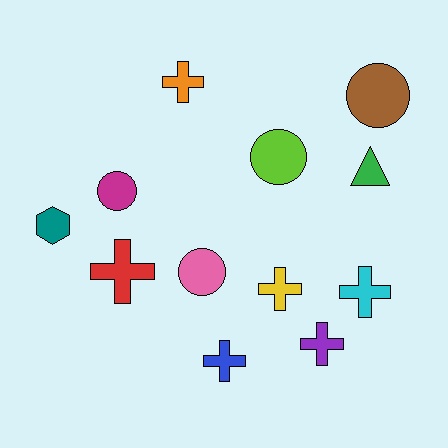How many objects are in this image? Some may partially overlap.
There are 12 objects.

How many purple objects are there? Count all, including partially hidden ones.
There is 1 purple object.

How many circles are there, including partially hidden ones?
There are 4 circles.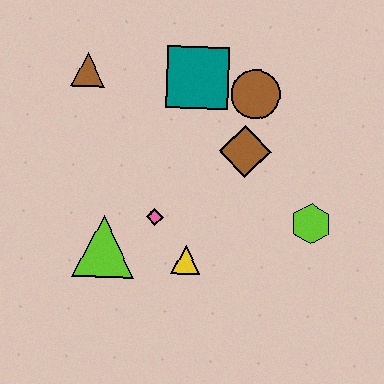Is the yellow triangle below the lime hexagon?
Yes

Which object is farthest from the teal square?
The lime triangle is farthest from the teal square.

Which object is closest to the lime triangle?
The pink diamond is closest to the lime triangle.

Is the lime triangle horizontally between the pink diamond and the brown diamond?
No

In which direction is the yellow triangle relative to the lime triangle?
The yellow triangle is to the right of the lime triangle.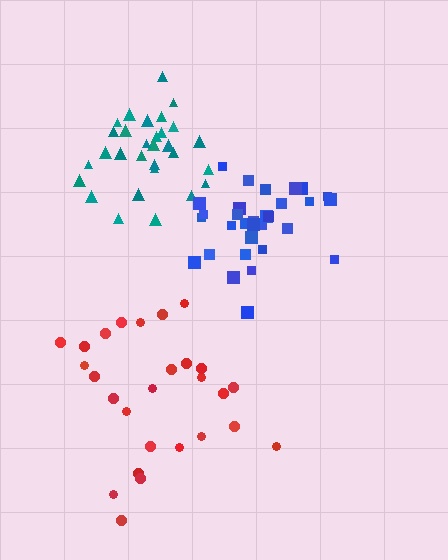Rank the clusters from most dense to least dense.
teal, blue, red.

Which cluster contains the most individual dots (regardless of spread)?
Blue (31).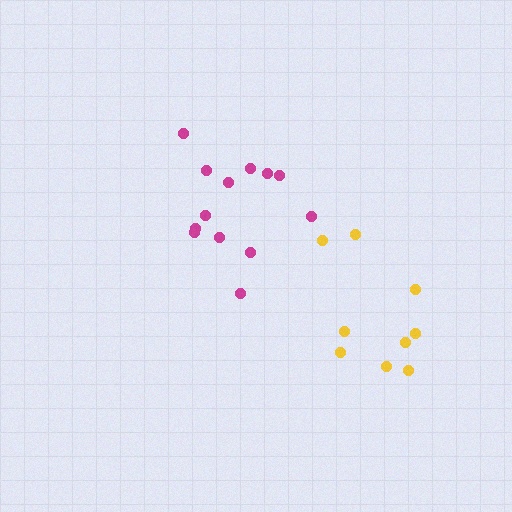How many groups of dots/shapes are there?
There are 2 groups.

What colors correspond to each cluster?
The clusters are colored: yellow, magenta.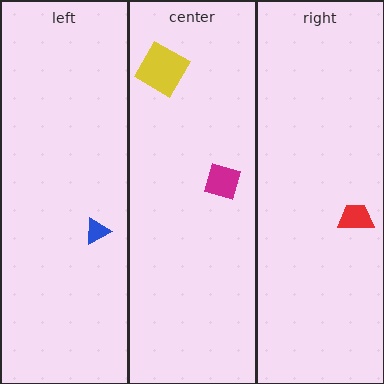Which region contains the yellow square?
The center region.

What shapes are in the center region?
The yellow square, the magenta diamond.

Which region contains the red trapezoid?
The right region.